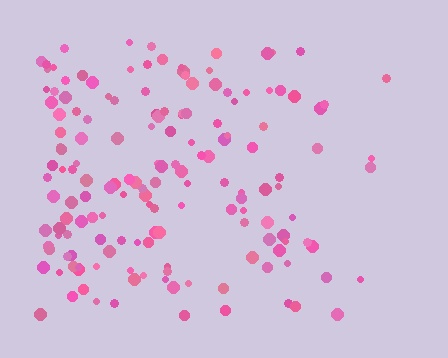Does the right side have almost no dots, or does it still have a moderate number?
Still a moderate number, just noticeably fewer than the left.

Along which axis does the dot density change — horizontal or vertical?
Horizontal.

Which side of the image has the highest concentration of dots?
The left.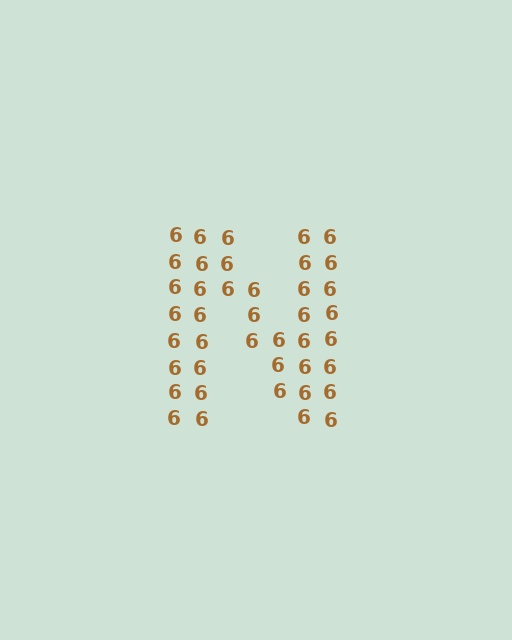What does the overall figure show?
The overall figure shows the letter N.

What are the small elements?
The small elements are digit 6's.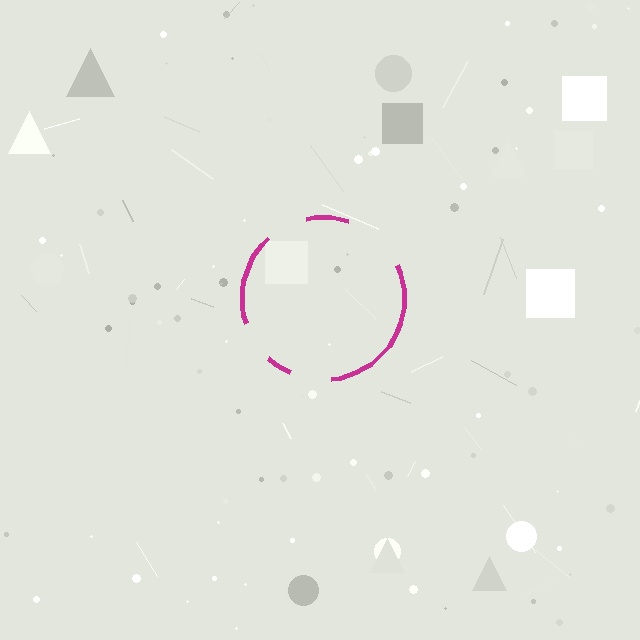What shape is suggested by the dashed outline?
The dashed outline suggests a circle.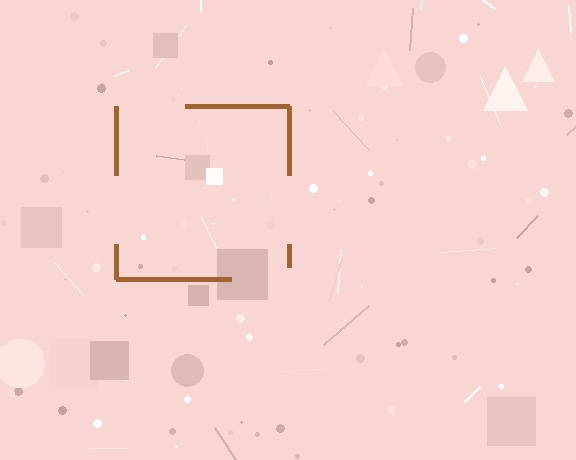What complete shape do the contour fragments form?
The contour fragments form a square.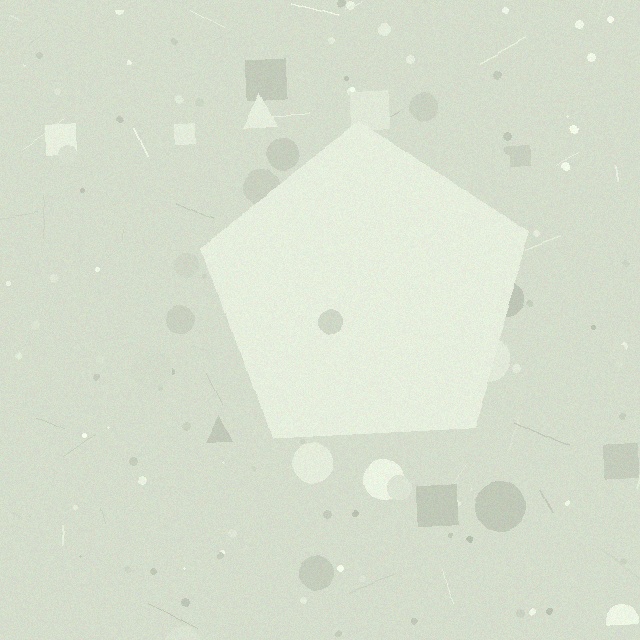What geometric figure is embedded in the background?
A pentagon is embedded in the background.